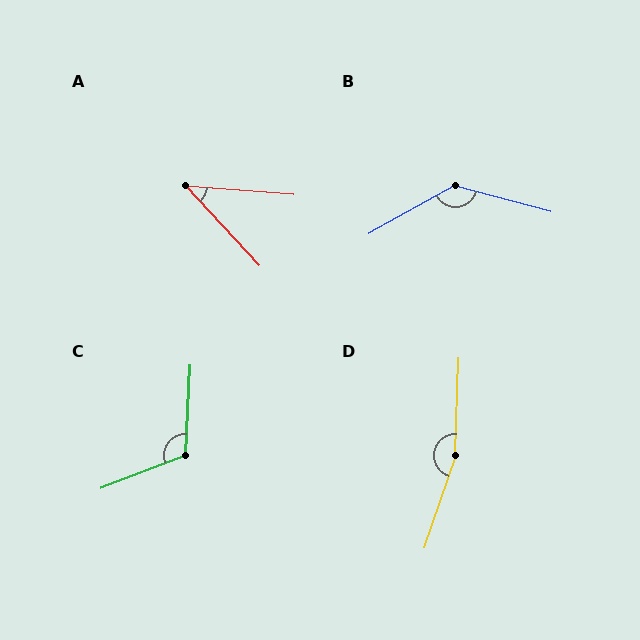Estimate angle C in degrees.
Approximately 114 degrees.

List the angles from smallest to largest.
A (42°), C (114°), B (136°), D (163°).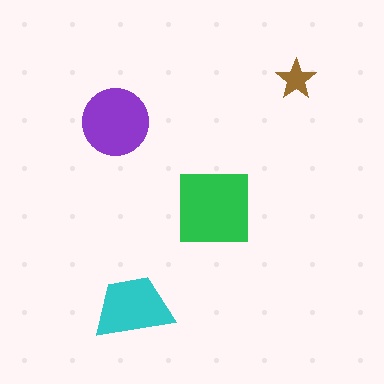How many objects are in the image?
There are 4 objects in the image.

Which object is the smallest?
The brown star.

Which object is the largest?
The green square.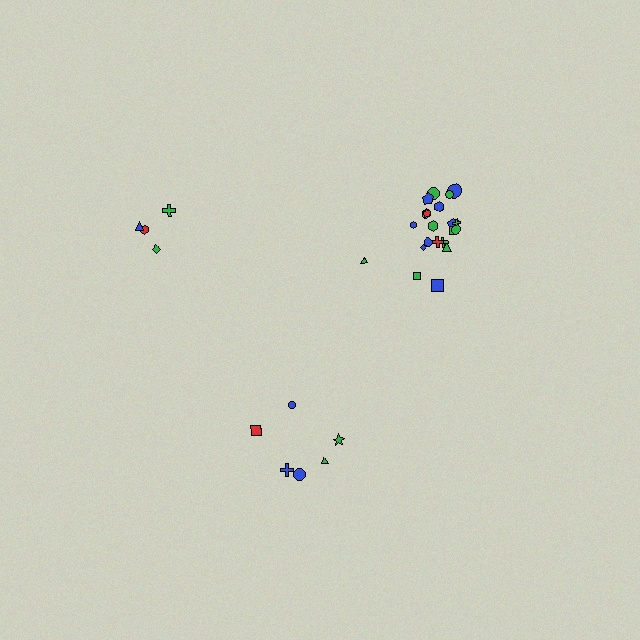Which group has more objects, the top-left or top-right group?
The top-right group.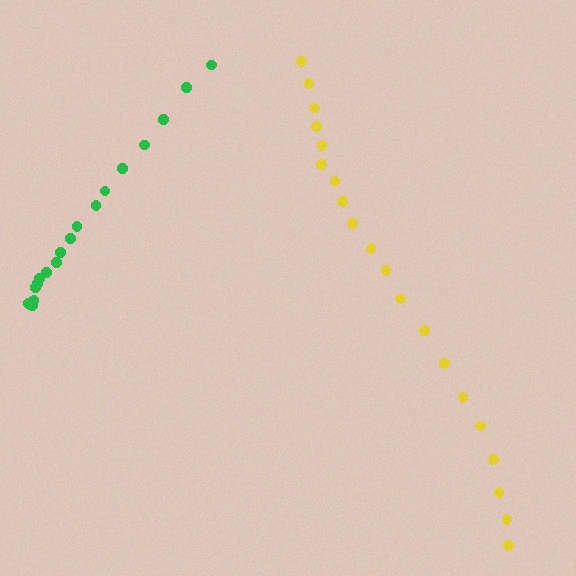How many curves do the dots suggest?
There are 2 distinct paths.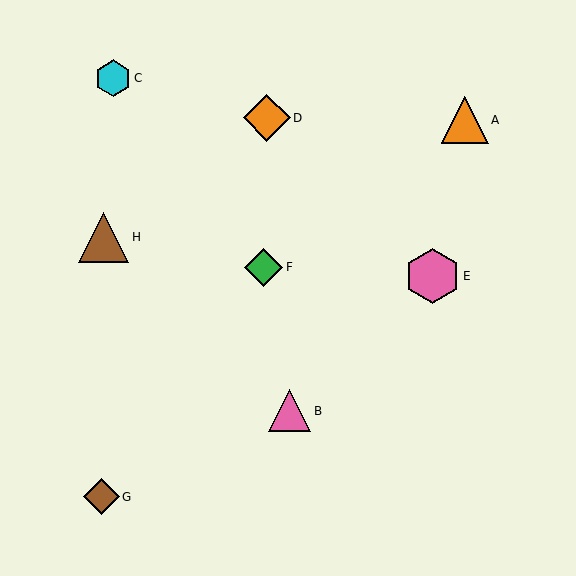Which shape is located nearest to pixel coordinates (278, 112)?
The orange diamond (labeled D) at (267, 118) is nearest to that location.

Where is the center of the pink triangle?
The center of the pink triangle is at (290, 411).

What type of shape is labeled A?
Shape A is an orange triangle.